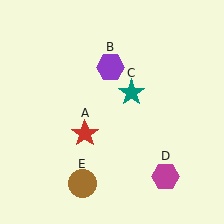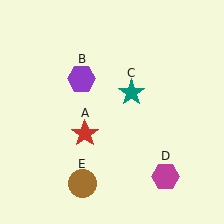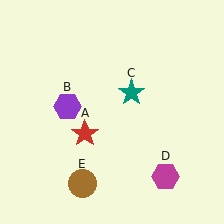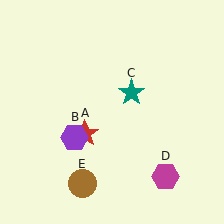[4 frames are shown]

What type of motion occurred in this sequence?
The purple hexagon (object B) rotated counterclockwise around the center of the scene.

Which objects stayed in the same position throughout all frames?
Red star (object A) and teal star (object C) and magenta hexagon (object D) and brown circle (object E) remained stationary.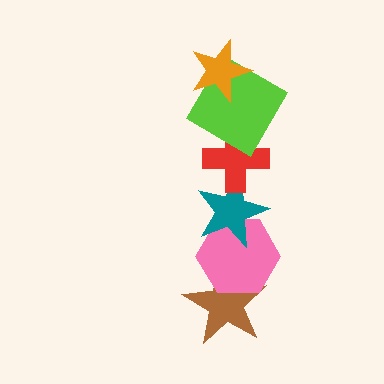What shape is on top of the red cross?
The lime diamond is on top of the red cross.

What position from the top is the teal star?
The teal star is 4th from the top.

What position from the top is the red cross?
The red cross is 3rd from the top.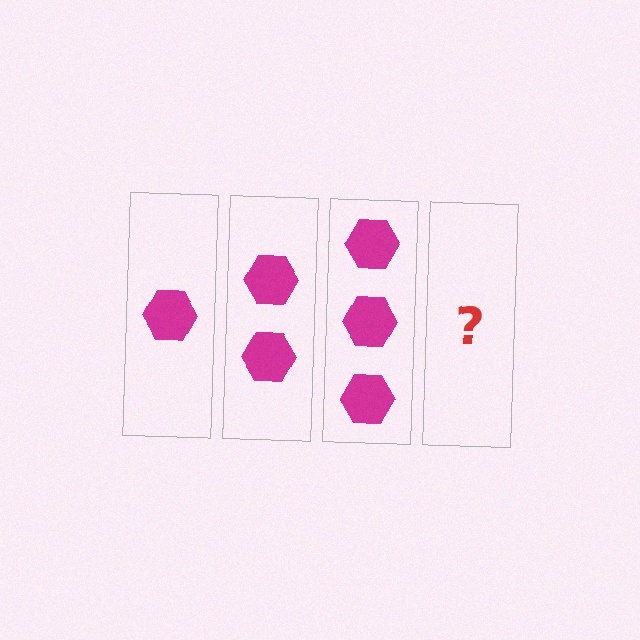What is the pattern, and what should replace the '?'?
The pattern is that each step adds one more hexagon. The '?' should be 4 hexagons.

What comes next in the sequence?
The next element should be 4 hexagons.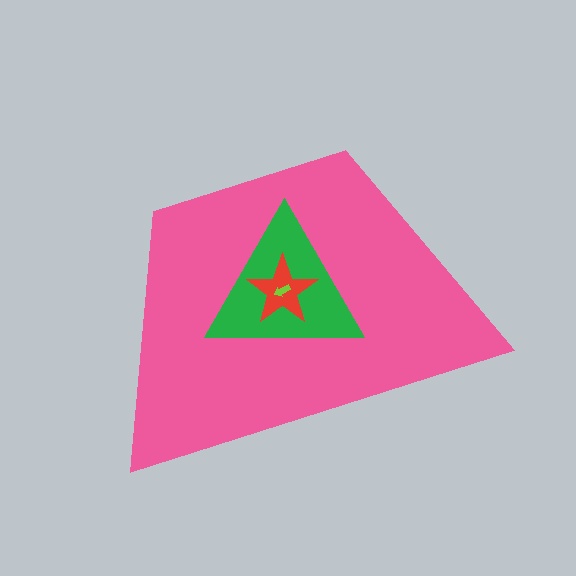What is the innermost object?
The lime arrow.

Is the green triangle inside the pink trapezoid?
Yes.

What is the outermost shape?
The pink trapezoid.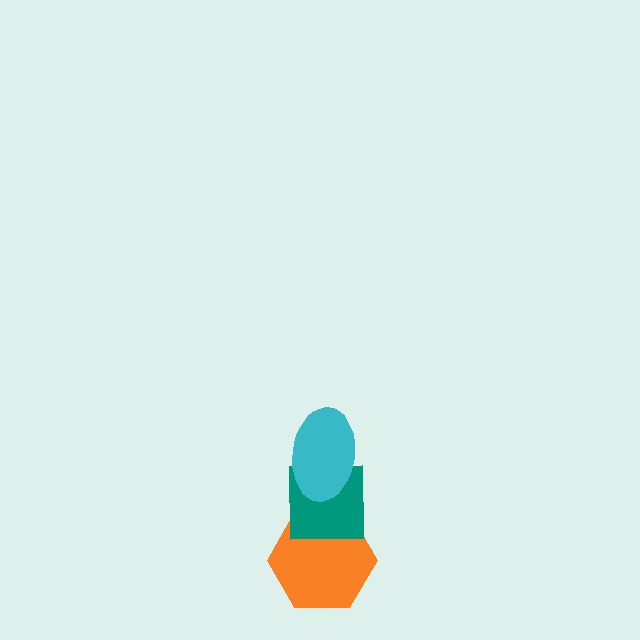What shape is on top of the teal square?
The cyan ellipse is on top of the teal square.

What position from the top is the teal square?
The teal square is 2nd from the top.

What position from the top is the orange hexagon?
The orange hexagon is 3rd from the top.